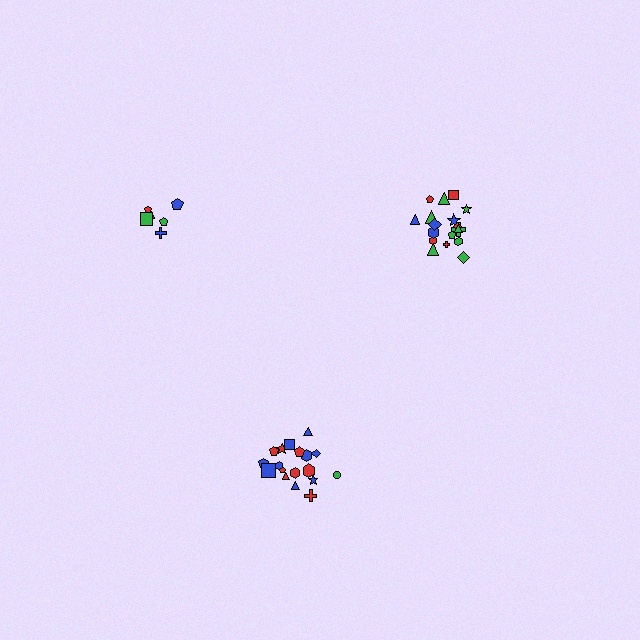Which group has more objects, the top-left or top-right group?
The top-right group.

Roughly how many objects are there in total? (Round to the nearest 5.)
Roughly 40 objects in total.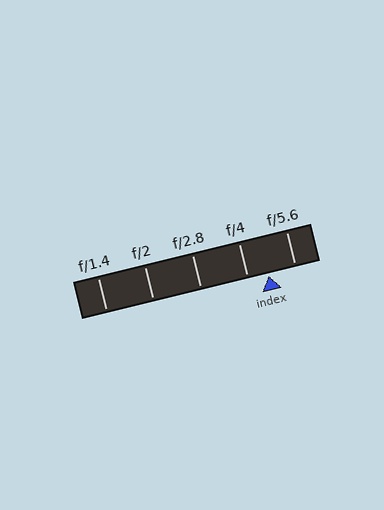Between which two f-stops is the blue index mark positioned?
The index mark is between f/4 and f/5.6.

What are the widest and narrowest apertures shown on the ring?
The widest aperture shown is f/1.4 and the narrowest is f/5.6.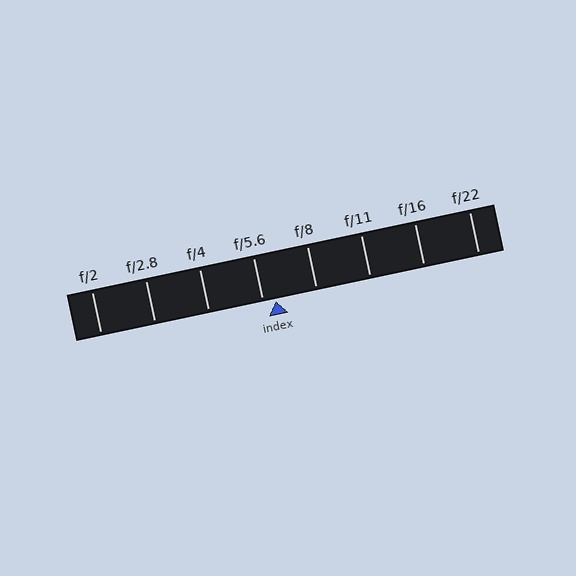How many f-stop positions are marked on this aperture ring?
There are 8 f-stop positions marked.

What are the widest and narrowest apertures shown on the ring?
The widest aperture shown is f/2 and the narrowest is f/22.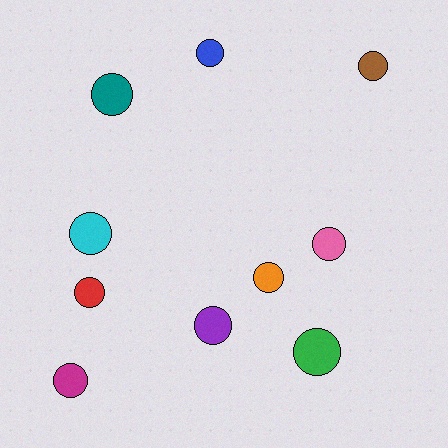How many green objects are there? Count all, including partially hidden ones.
There is 1 green object.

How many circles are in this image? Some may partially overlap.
There are 10 circles.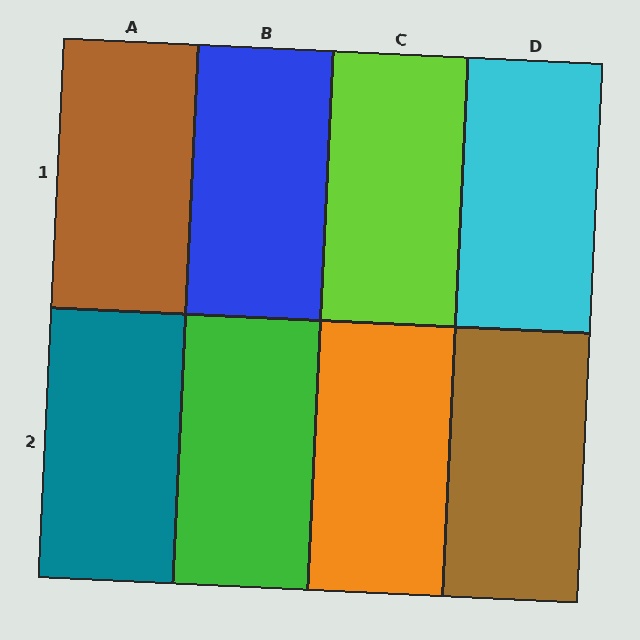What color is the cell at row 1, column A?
Brown.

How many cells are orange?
1 cell is orange.